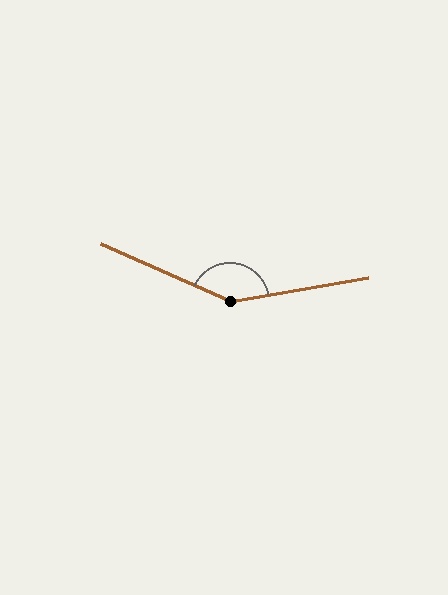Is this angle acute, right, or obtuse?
It is obtuse.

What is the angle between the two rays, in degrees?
Approximately 146 degrees.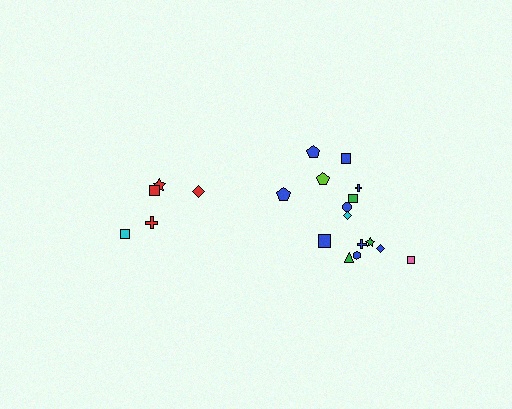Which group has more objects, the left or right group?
The right group.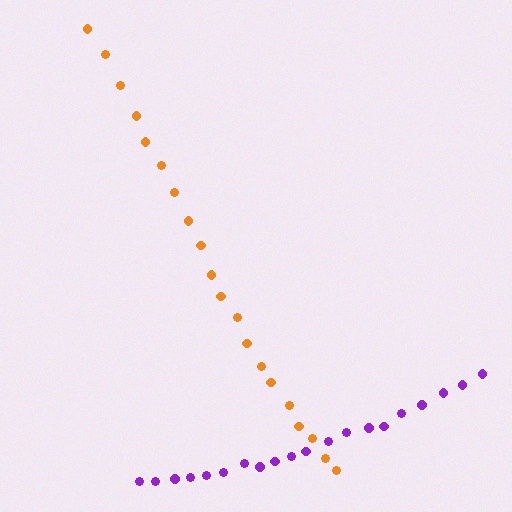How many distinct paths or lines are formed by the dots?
There are 2 distinct paths.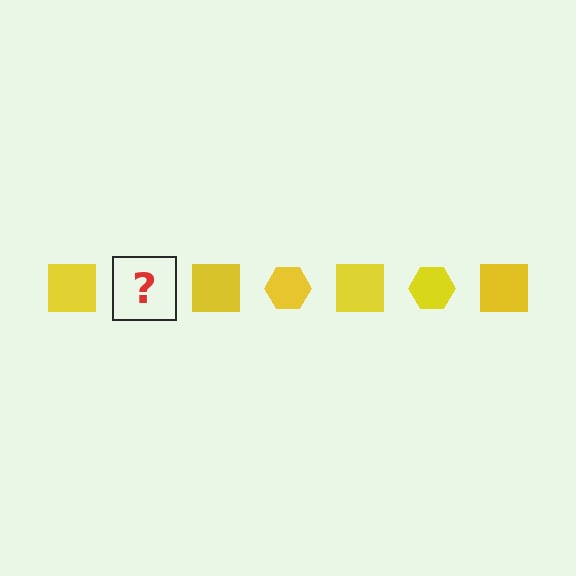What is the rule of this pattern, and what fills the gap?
The rule is that the pattern cycles through square, hexagon shapes in yellow. The gap should be filled with a yellow hexagon.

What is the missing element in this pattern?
The missing element is a yellow hexagon.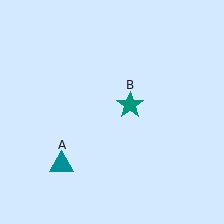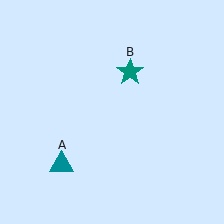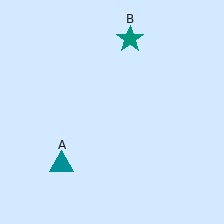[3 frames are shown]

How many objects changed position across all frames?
1 object changed position: teal star (object B).